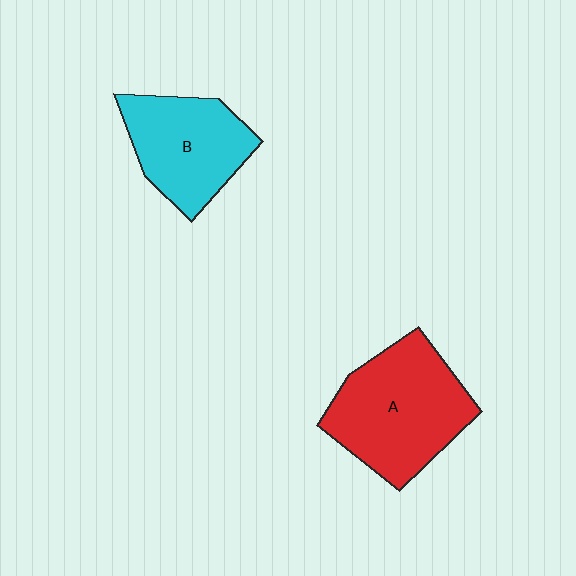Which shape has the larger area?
Shape A (red).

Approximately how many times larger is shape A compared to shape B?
Approximately 1.3 times.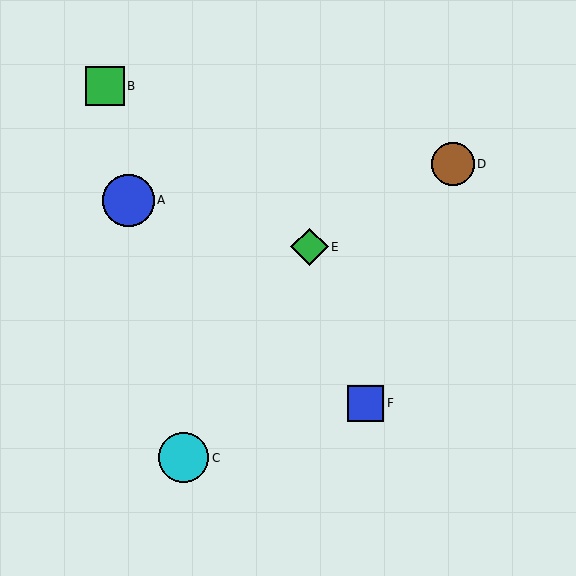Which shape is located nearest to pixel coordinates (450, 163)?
The brown circle (labeled D) at (453, 164) is nearest to that location.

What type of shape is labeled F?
Shape F is a blue square.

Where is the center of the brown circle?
The center of the brown circle is at (453, 164).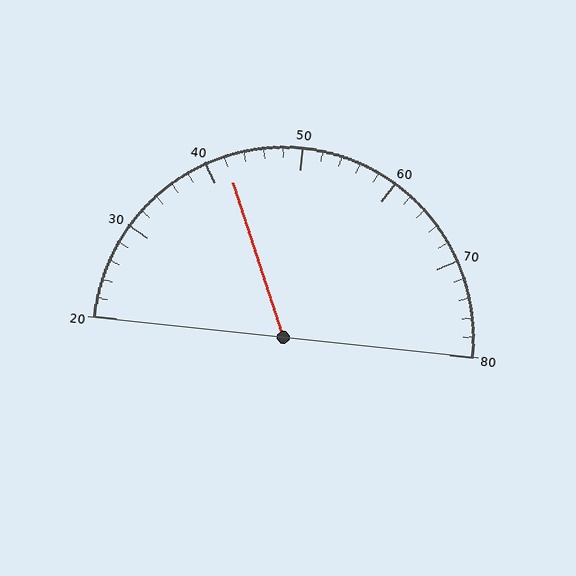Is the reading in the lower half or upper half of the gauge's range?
The reading is in the lower half of the range (20 to 80).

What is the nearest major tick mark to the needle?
The nearest major tick mark is 40.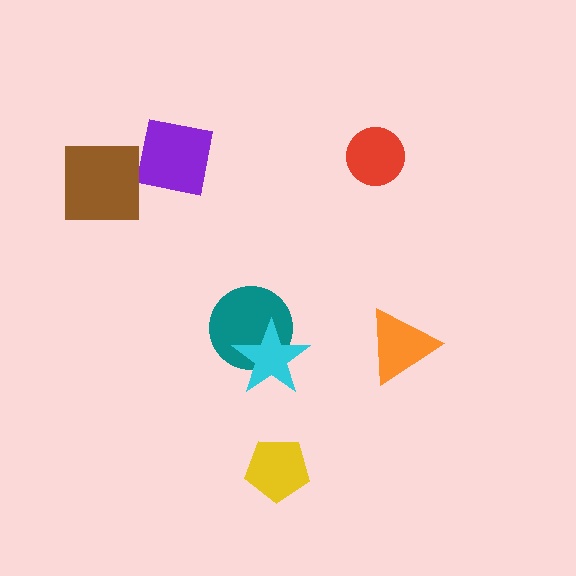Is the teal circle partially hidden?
Yes, it is partially covered by another shape.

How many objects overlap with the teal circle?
1 object overlaps with the teal circle.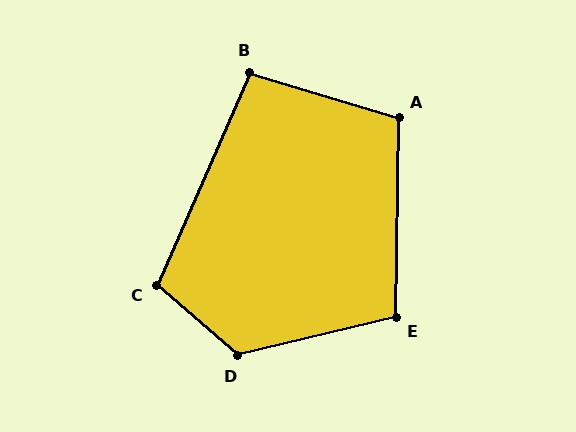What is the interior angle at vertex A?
Approximately 106 degrees (obtuse).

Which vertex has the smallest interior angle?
B, at approximately 97 degrees.